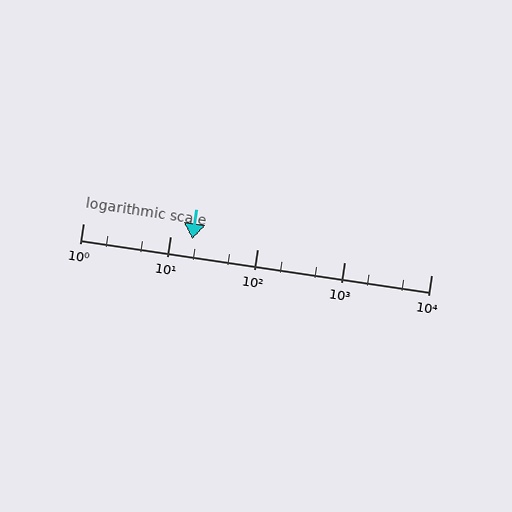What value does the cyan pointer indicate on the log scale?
The pointer indicates approximately 18.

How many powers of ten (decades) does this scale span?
The scale spans 4 decades, from 1 to 10000.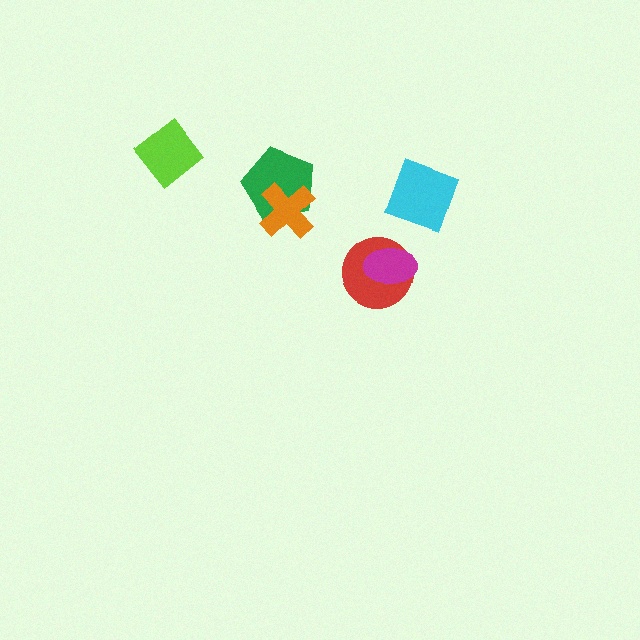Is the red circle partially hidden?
Yes, it is partially covered by another shape.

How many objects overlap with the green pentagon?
1 object overlaps with the green pentagon.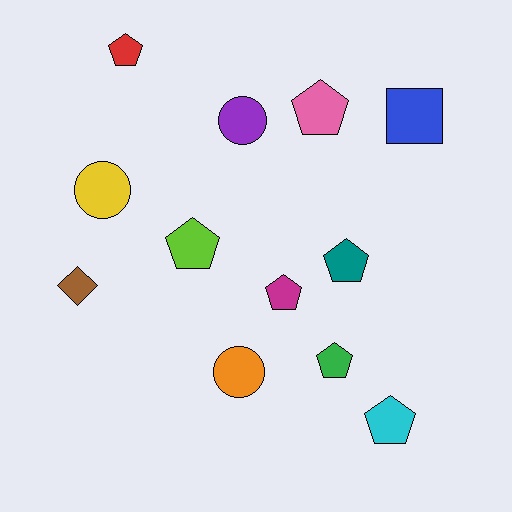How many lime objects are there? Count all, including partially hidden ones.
There is 1 lime object.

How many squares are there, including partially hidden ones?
There is 1 square.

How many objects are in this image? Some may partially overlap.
There are 12 objects.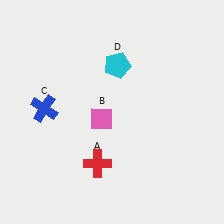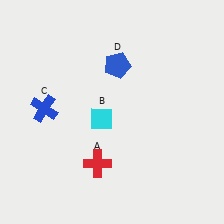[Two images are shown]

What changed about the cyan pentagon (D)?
In Image 1, D is cyan. In Image 2, it changed to blue.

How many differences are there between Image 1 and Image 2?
There are 2 differences between the two images.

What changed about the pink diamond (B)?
In Image 1, B is pink. In Image 2, it changed to cyan.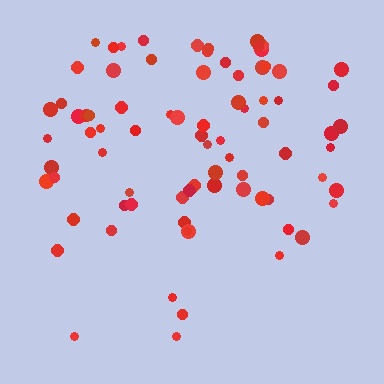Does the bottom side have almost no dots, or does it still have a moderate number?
Still a moderate number, just noticeably fewer than the top.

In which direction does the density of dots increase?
From bottom to top, with the top side densest.